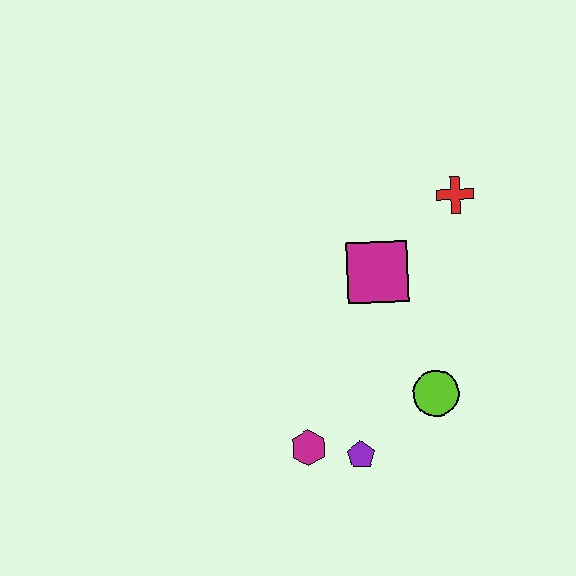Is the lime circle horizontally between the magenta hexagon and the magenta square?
No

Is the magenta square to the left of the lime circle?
Yes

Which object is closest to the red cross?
The magenta square is closest to the red cross.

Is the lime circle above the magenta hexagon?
Yes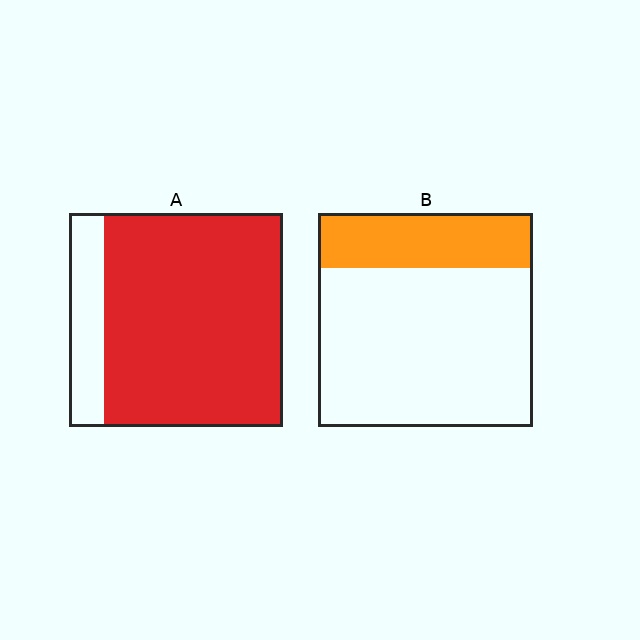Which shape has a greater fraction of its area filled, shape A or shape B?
Shape A.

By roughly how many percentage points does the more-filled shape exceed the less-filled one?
By roughly 60 percentage points (A over B).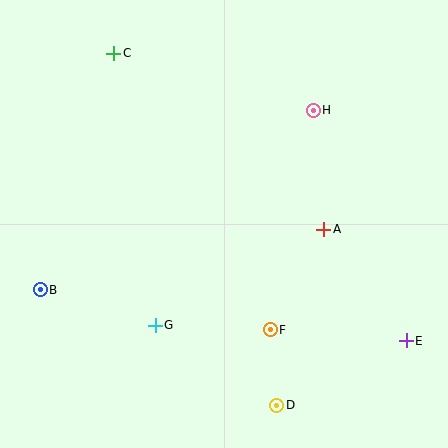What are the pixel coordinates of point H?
Point H is at (313, 110).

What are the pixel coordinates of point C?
Point C is at (114, 53).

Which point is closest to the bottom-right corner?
Point E is closest to the bottom-right corner.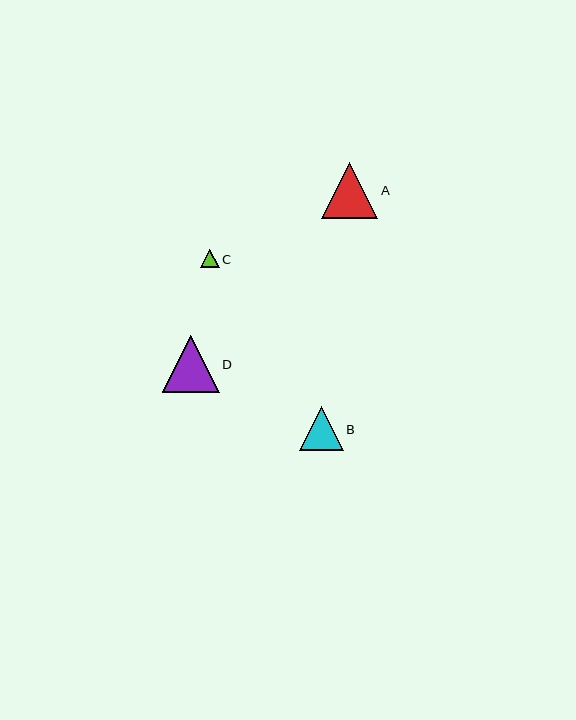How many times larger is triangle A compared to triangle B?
Triangle A is approximately 1.3 times the size of triangle B.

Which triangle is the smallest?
Triangle C is the smallest with a size of approximately 19 pixels.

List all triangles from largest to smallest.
From largest to smallest: D, A, B, C.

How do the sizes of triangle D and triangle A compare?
Triangle D and triangle A are approximately the same size.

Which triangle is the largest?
Triangle D is the largest with a size of approximately 57 pixels.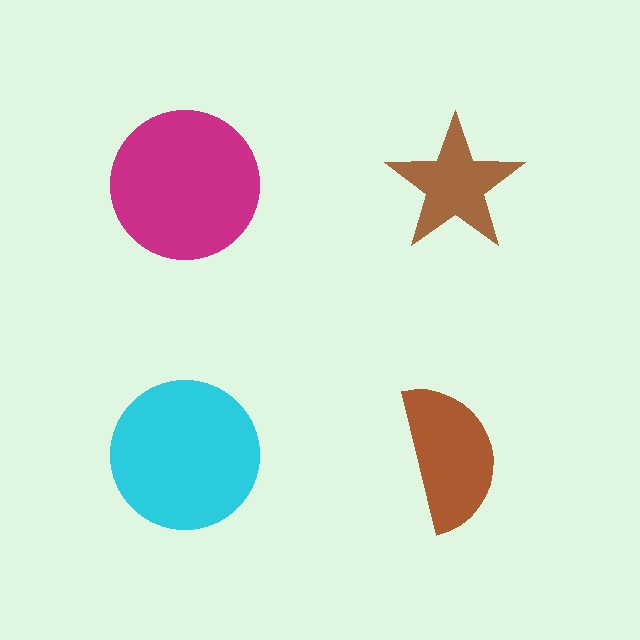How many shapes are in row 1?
2 shapes.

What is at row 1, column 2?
A brown star.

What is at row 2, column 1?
A cyan circle.